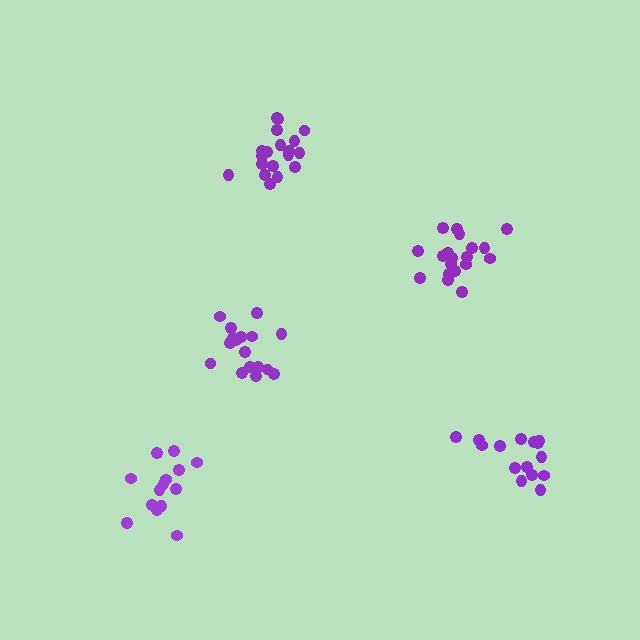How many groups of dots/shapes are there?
There are 5 groups.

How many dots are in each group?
Group 1: 19 dots, Group 2: 14 dots, Group 3: 19 dots, Group 4: 15 dots, Group 5: 17 dots (84 total).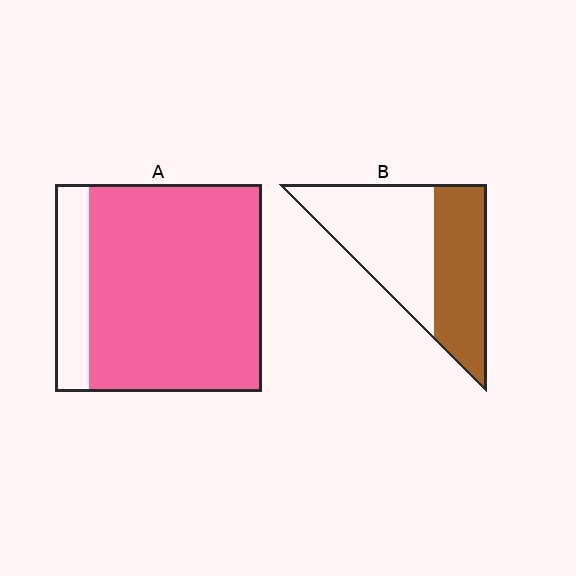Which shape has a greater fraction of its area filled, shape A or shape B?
Shape A.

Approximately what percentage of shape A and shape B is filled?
A is approximately 85% and B is approximately 45%.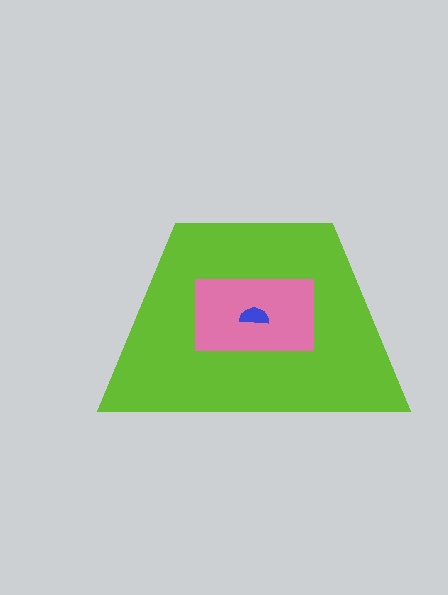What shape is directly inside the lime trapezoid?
The pink rectangle.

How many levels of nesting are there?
3.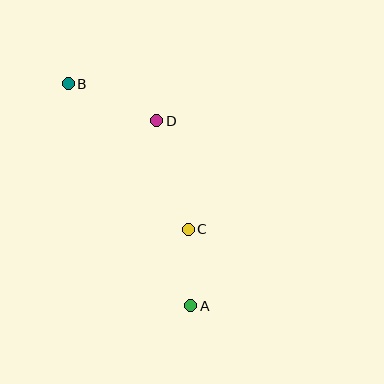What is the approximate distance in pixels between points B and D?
The distance between B and D is approximately 96 pixels.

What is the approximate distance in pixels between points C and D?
The distance between C and D is approximately 113 pixels.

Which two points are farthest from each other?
Points A and B are farthest from each other.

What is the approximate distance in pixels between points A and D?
The distance between A and D is approximately 188 pixels.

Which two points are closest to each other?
Points A and C are closest to each other.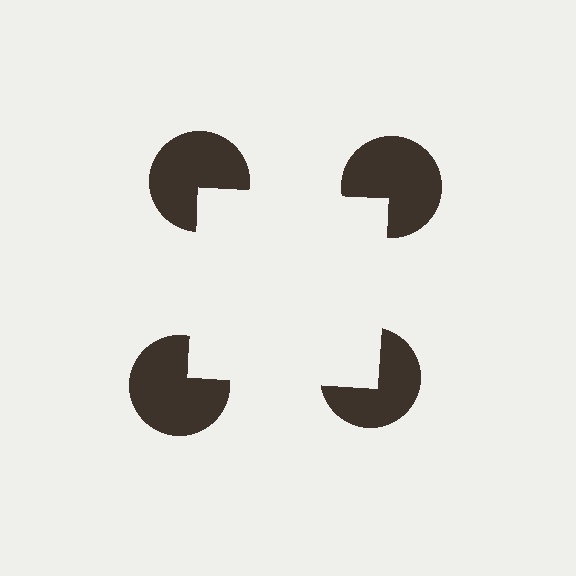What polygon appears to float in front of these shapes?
An illusory square — its edges are inferred from the aligned wedge cuts in the pac-man discs, not physically drawn.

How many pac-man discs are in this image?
There are 4 — one at each vertex of the illusory square.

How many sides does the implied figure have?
4 sides.